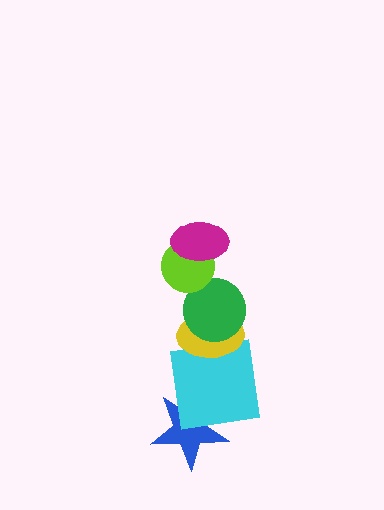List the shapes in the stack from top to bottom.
From top to bottom: the magenta ellipse, the lime circle, the green circle, the yellow ellipse, the cyan square, the blue star.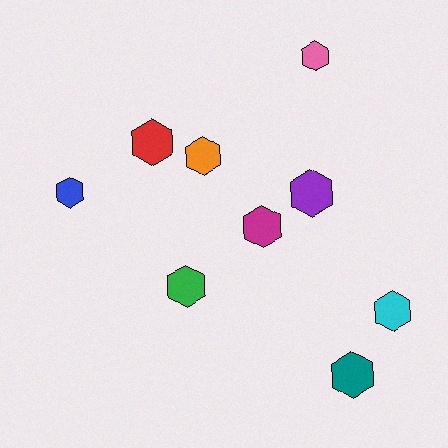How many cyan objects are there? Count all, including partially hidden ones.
There is 1 cyan object.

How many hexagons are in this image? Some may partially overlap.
There are 9 hexagons.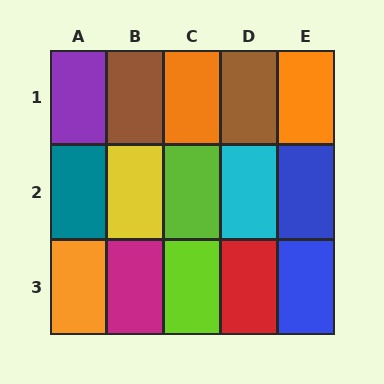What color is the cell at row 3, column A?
Orange.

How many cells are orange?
3 cells are orange.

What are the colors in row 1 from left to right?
Purple, brown, orange, brown, orange.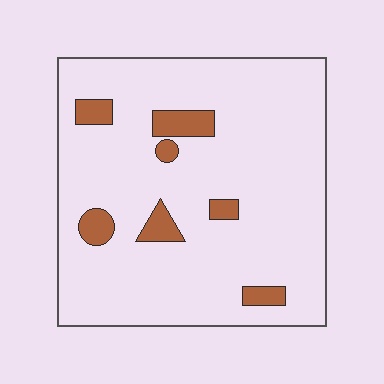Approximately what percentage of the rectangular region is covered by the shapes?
Approximately 10%.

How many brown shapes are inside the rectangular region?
7.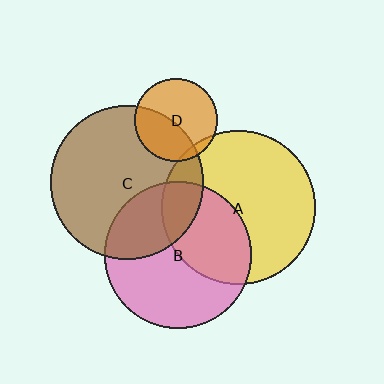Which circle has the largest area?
Circle A (yellow).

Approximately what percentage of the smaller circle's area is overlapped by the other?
Approximately 40%.